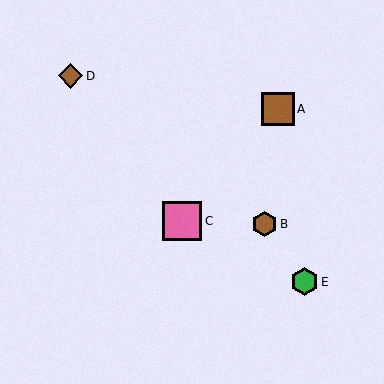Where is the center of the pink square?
The center of the pink square is at (182, 221).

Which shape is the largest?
The pink square (labeled C) is the largest.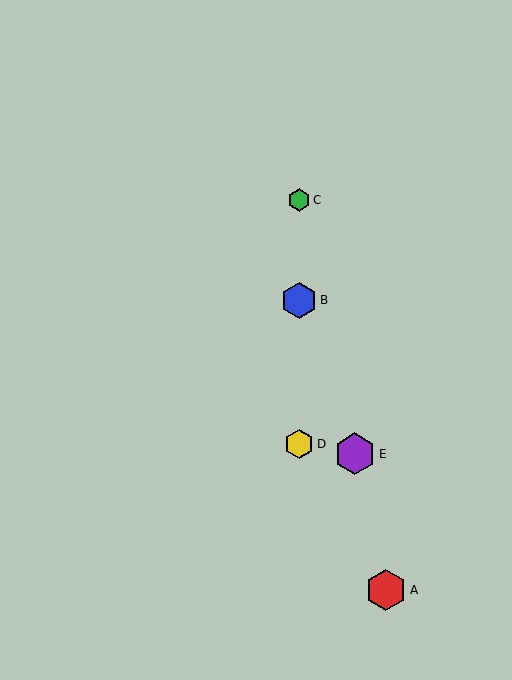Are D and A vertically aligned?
No, D is at x≈299 and A is at x≈386.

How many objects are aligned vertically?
3 objects (B, C, D) are aligned vertically.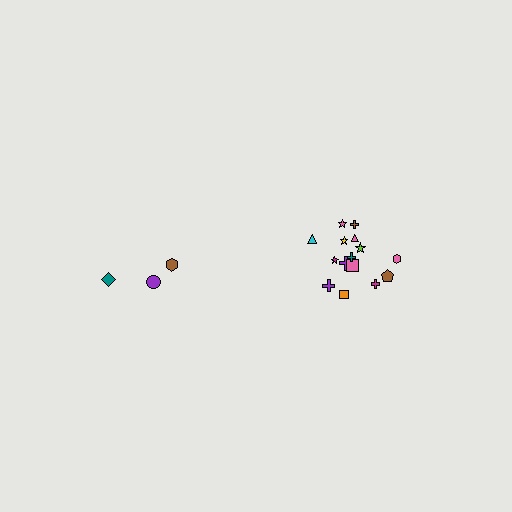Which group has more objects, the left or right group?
The right group.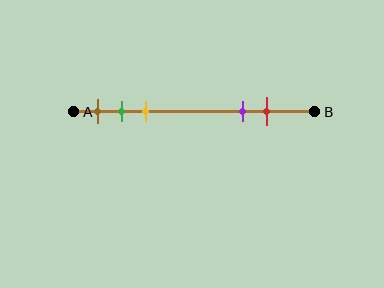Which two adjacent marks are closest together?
The green and yellow marks are the closest adjacent pair.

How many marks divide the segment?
There are 5 marks dividing the segment.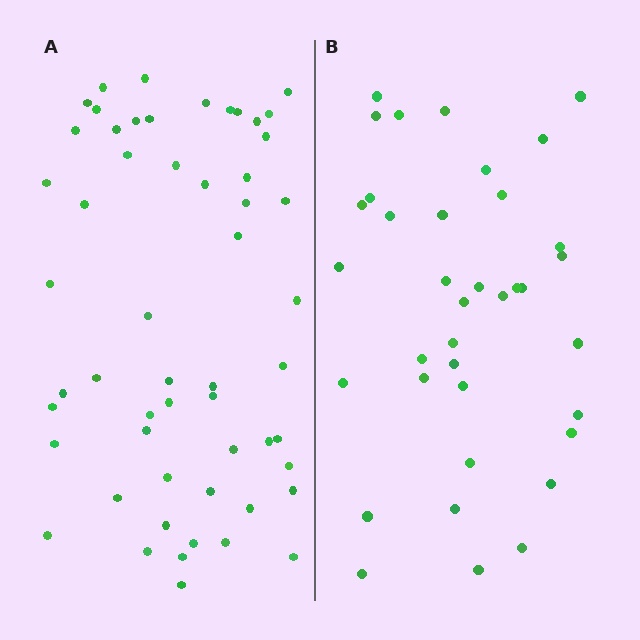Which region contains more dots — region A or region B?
Region A (the left region) has more dots.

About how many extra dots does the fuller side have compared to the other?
Region A has approximately 20 more dots than region B.